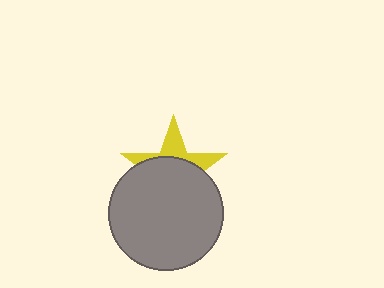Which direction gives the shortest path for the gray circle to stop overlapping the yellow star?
Moving down gives the shortest separation.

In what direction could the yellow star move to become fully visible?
The yellow star could move up. That would shift it out from behind the gray circle entirely.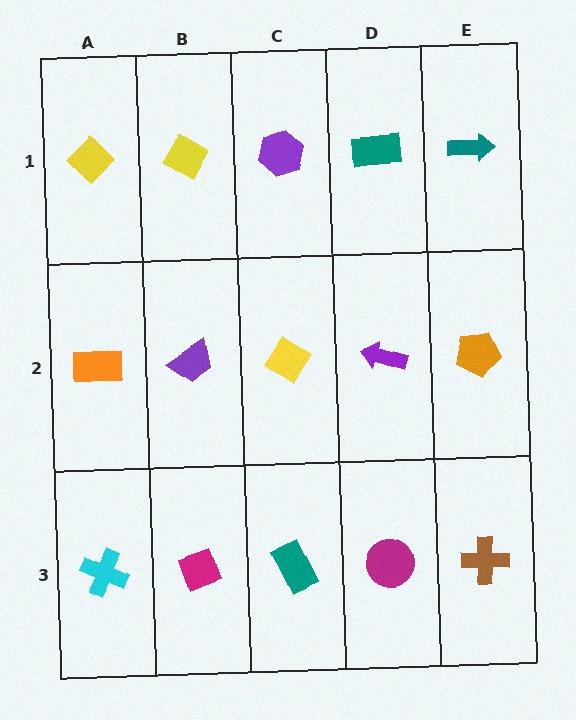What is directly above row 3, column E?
An orange pentagon.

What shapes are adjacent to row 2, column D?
A teal rectangle (row 1, column D), a magenta circle (row 3, column D), a yellow diamond (row 2, column C), an orange pentagon (row 2, column E).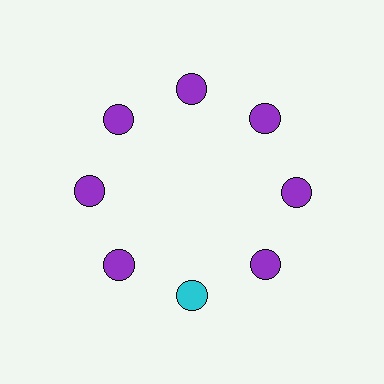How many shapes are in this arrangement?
There are 8 shapes arranged in a ring pattern.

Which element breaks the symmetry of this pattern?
The cyan circle at roughly the 6 o'clock position breaks the symmetry. All other shapes are purple circles.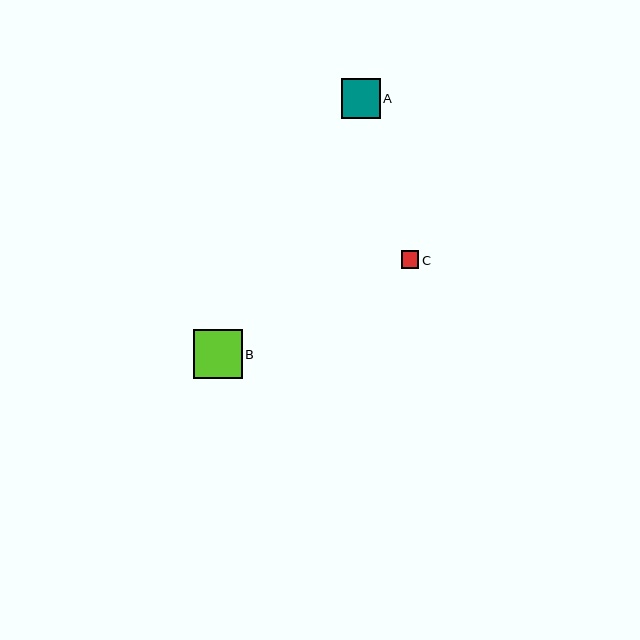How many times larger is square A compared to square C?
Square A is approximately 2.2 times the size of square C.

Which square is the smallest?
Square C is the smallest with a size of approximately 18 pixels.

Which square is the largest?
Square B is the largest with a size of approximately 49 pixels.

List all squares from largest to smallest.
From largest to smallest: B, A, C.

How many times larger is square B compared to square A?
Square B is approximately 1.2 times the size of square A.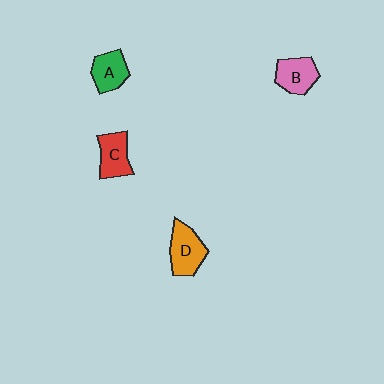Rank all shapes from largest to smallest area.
From largest to smallest: D (orange), B (pink), C (red), A (green).